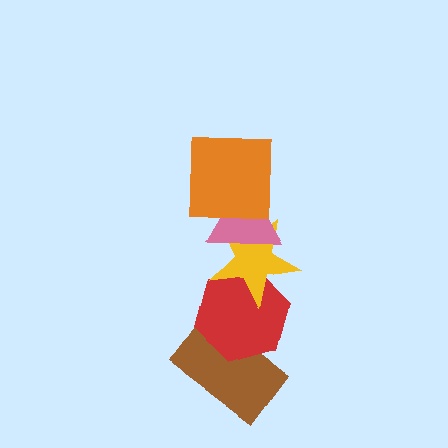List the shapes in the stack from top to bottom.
From top to bottom: the orange square, the pink triangle, the yellow star, the red hexagon, the brown rectangle.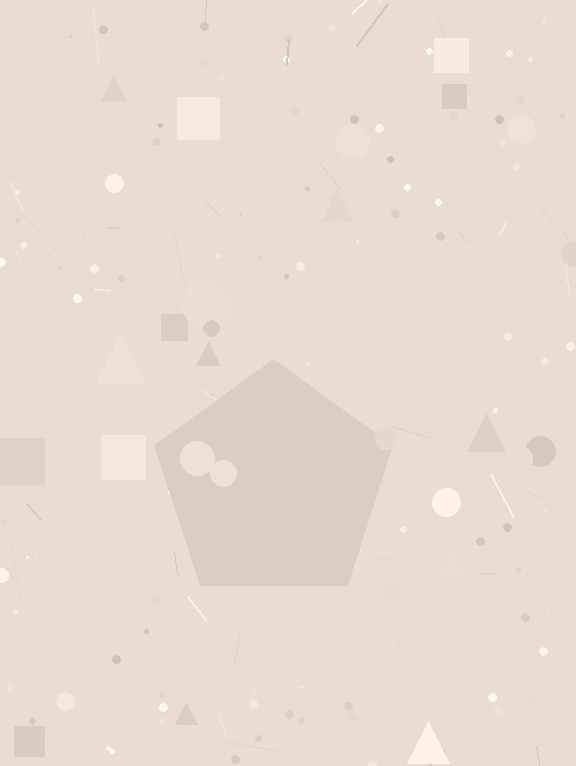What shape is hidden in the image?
A pentagon is hidden in the image.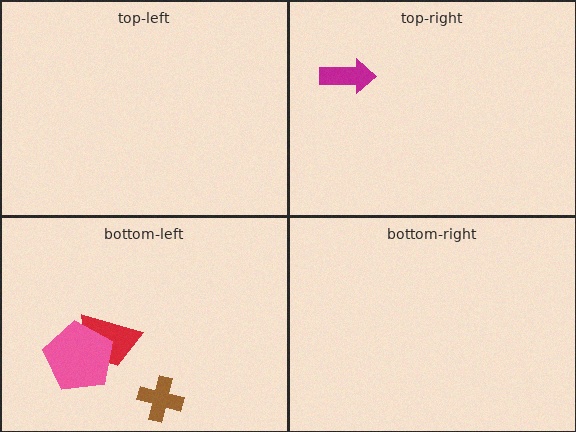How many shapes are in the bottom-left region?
3.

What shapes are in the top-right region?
The magenta arrow.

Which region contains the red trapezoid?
The bottom-left region.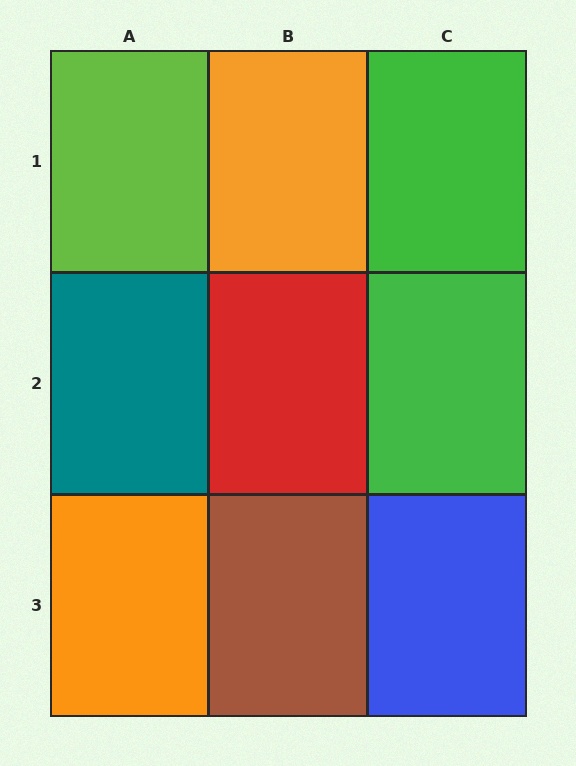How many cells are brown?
1 cell is brown.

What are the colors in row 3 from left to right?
Orange, brown, blue.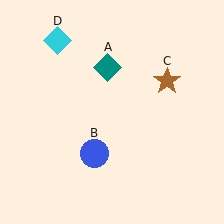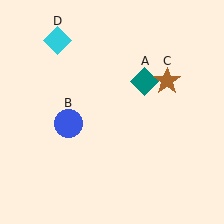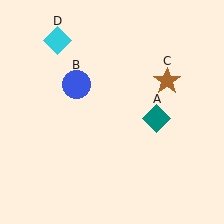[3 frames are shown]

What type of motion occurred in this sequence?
The teal diamond (object A), blue circle (object B) rotated clockwise around the center of the scene.